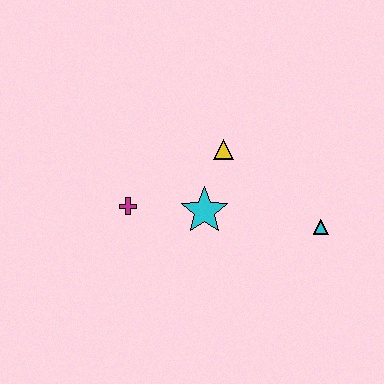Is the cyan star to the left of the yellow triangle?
Yes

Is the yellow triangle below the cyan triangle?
No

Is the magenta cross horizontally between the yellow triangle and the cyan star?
No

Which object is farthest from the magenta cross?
The cyan triangle is farthest from the magenta cross.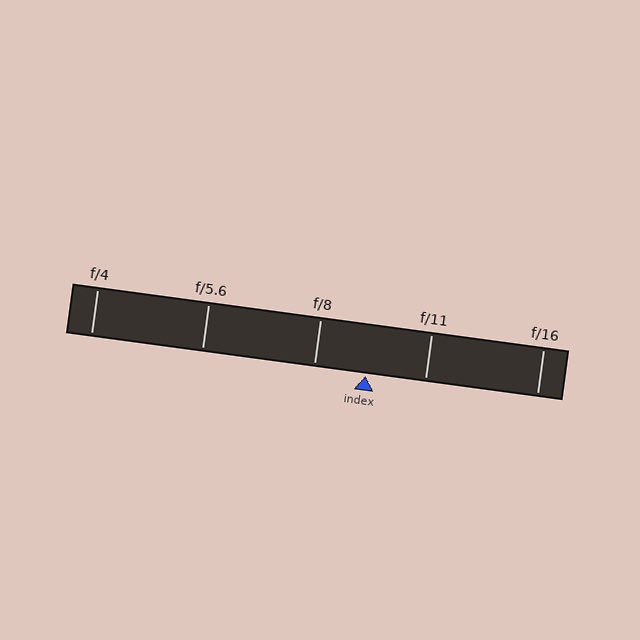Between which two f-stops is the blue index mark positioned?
The index mark is between f/8 and f/11.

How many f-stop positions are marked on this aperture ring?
There are 5 f-stop positions marked.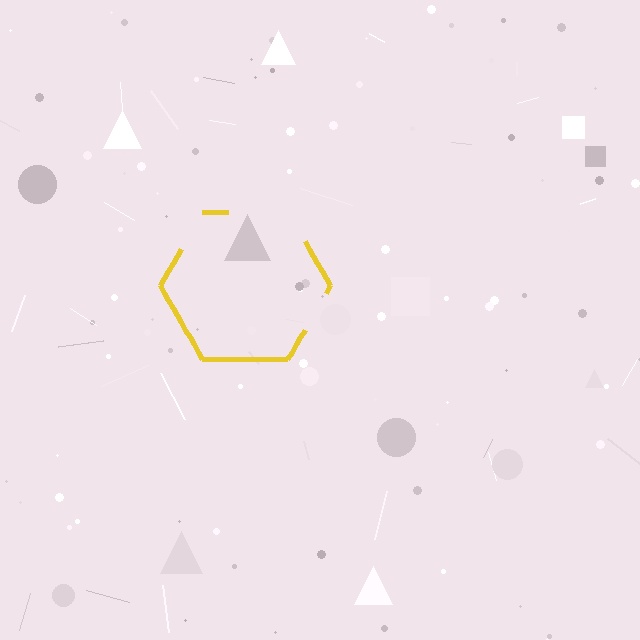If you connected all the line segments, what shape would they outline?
They would outline a hexagon.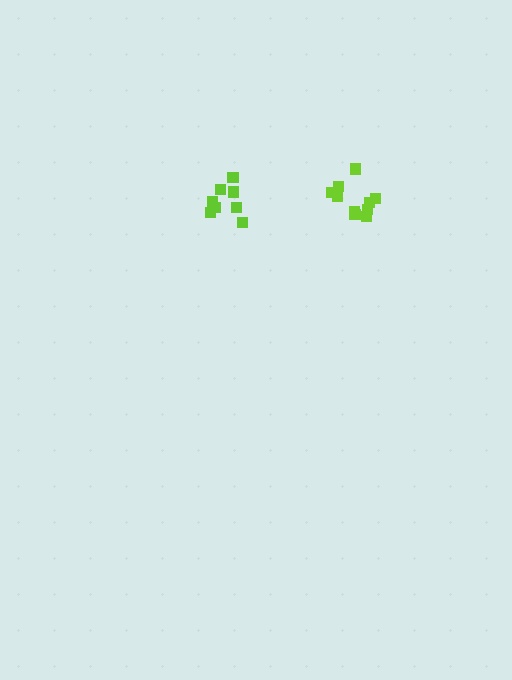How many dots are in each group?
Group 1: 11 dots, Group 2: 8 dots (19 total).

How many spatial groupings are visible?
There are 2 spatial groupings.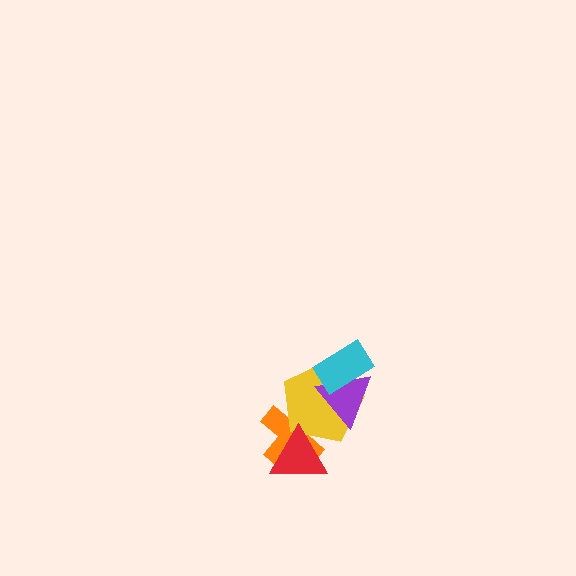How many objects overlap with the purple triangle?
2 objects overlap with the purple triangle.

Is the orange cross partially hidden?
Yes, it is partially covered by another shape.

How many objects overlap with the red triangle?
2 objects overlap with the red triangle.